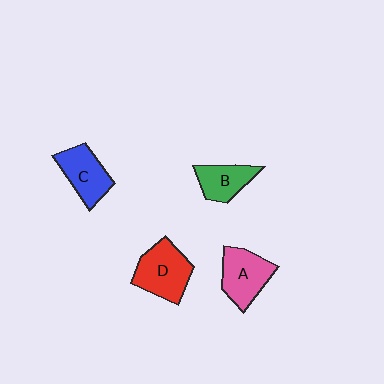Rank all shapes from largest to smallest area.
From largest to smallest: D (red), A (pink), C (blue), B (green).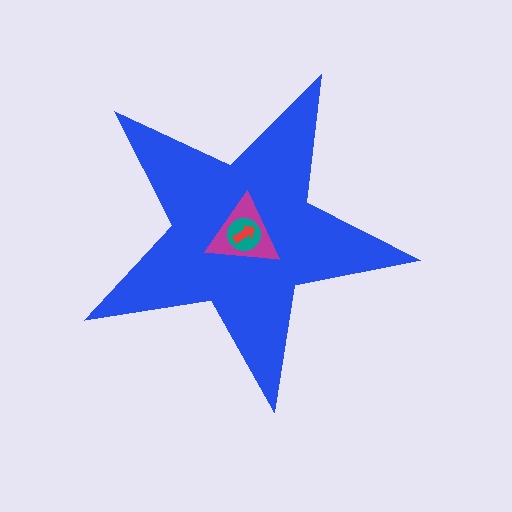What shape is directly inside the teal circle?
The red arrow.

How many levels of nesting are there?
4.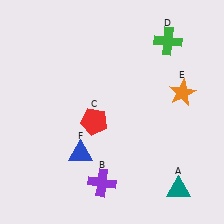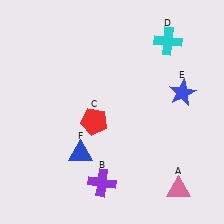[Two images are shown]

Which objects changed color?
A changed from teal to pink. D changed from green to cyan. E changed from orange to blue.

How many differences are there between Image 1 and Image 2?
There are 3 differences between the two images.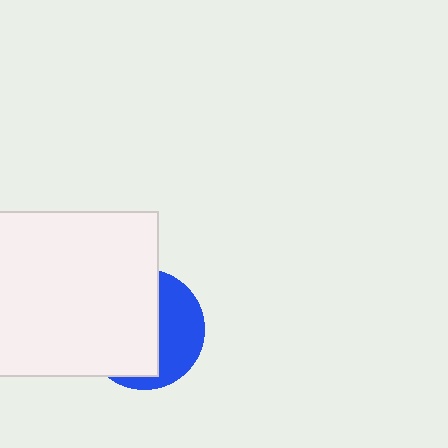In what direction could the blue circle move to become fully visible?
The blue circle could move right. That would shift it out from behind the white square entirely.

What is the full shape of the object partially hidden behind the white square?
The partially hidden object is a blue circle.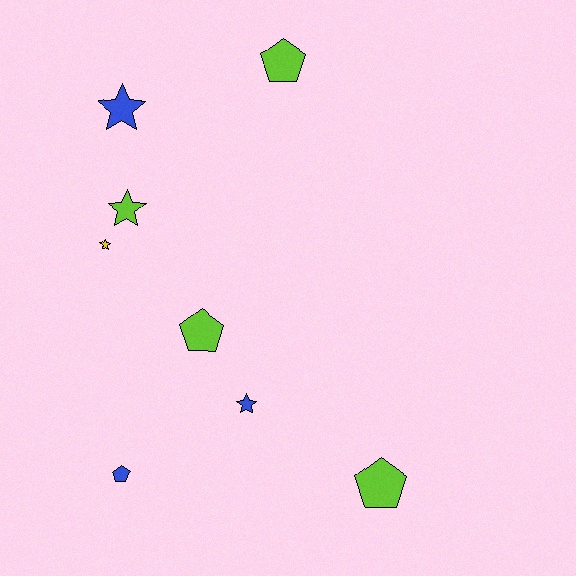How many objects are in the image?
There are 8 objects.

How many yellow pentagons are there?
There are no yellow pentagons.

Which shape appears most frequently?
Star, with 4 objects.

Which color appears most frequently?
Lime, with 4 objects.